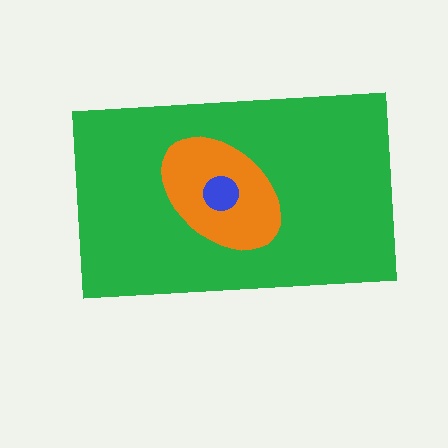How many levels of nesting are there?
3.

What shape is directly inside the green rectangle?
The orange ellipse.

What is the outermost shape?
The green rectangle.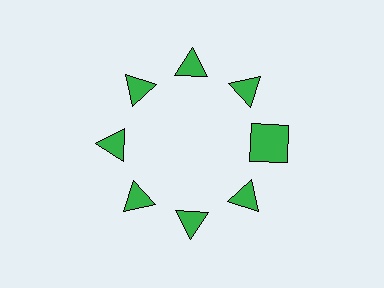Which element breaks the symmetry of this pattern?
The green square at roughly the 3 o'clock position breaks the symmetry. All other shapes are green triangles.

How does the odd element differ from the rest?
It has a different shape: square instead of triangle.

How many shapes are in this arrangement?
There are 8 shapes arranged in a ring pattern.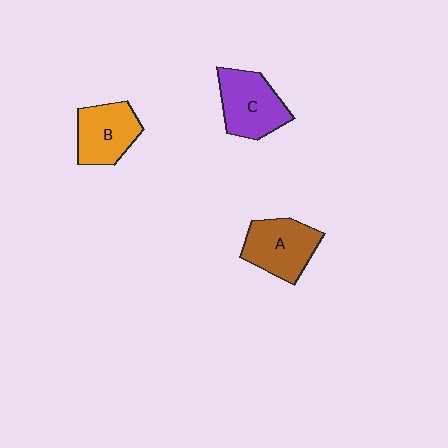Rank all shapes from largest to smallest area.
From largest to smallest: C (purple), A (brown), B (orange).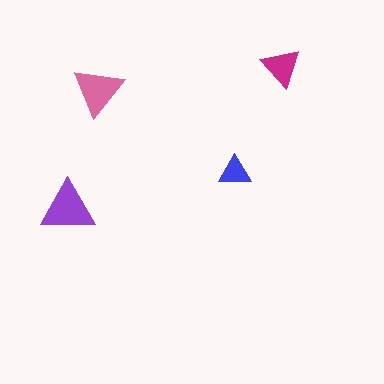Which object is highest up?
The magenta triangle is topmost.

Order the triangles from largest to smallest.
the purple one, the pink one, the magenta one, the blue one.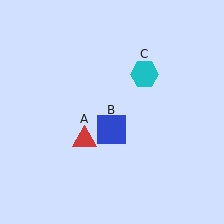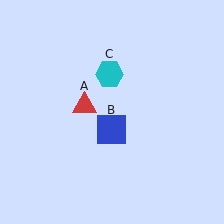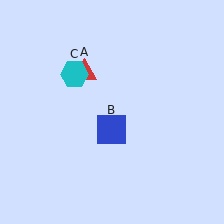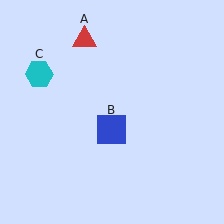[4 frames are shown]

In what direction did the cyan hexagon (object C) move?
The cyan hexagon (object C) moved left.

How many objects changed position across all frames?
2 objects changed position: red triangle (object A), cyan hexagon (object C).